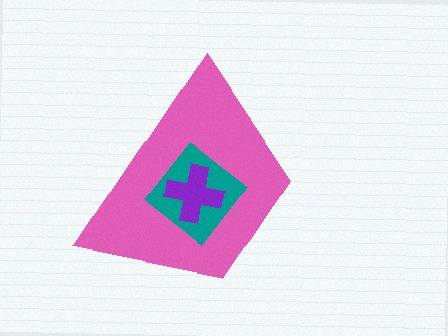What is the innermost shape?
The purple cross.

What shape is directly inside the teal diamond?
The purple cross.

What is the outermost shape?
The pink trapezoid.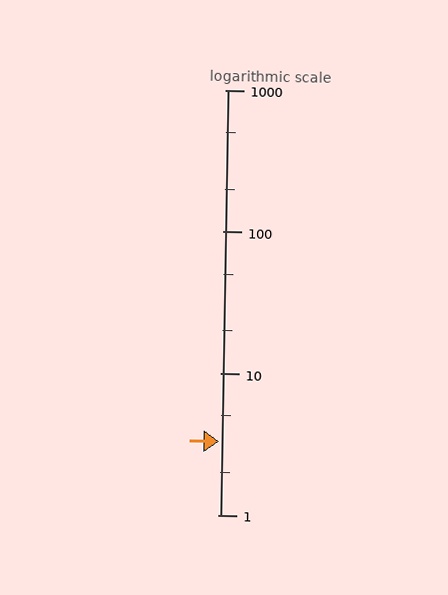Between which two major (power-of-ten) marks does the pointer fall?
The pointer is between 1 and 10.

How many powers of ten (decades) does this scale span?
The scale spans 3 decades, from 1 to 1000.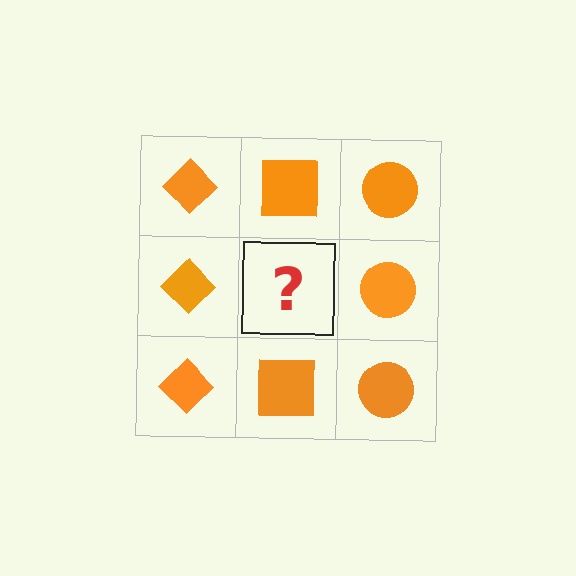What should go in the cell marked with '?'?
The missing cell should contain an orange square.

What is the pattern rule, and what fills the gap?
The rule is that each column has a consistent shape. The gap should be filled with an orange square.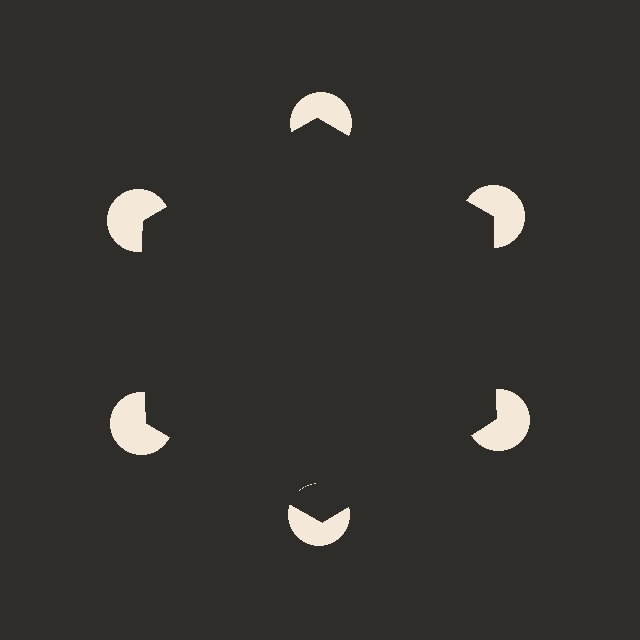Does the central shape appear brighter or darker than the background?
It typically appears slightly darker than the background, even though no actual brightness change is drawn.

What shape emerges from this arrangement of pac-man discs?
An illusory hexagon — its edges are inferred from the aligned wedge cuts in the pac-man discs, not physically drawn.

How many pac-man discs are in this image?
There are 6 — one at each vertex of the illusory hexagon.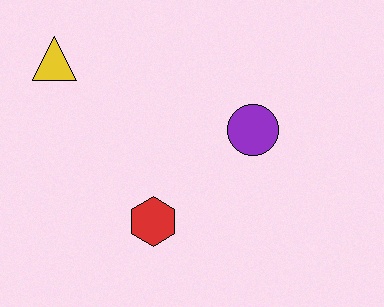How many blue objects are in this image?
There are no blue objects.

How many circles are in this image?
There is 1 circle.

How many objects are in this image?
There are 3 objects.